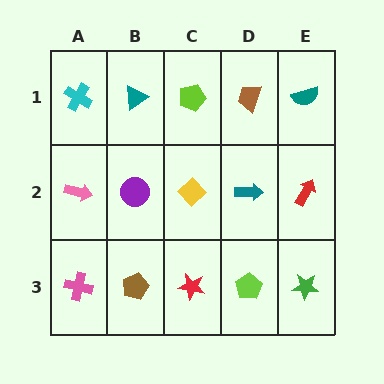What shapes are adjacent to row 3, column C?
A yellow diamond (row 2, column C), a brown pentagon (row 3, column B), a lime pentagon (row 3, column D).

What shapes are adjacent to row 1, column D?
A teal arrow (row 2, column D), a lime pentagon (row 1, column C), a teal semicircle (row 1, column E).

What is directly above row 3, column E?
A red arrow.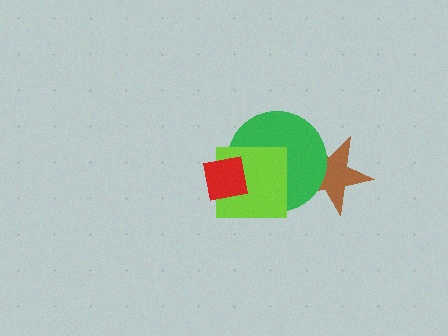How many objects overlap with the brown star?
1 object overlaps with the brown star.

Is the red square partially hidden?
No, no other shape covers it.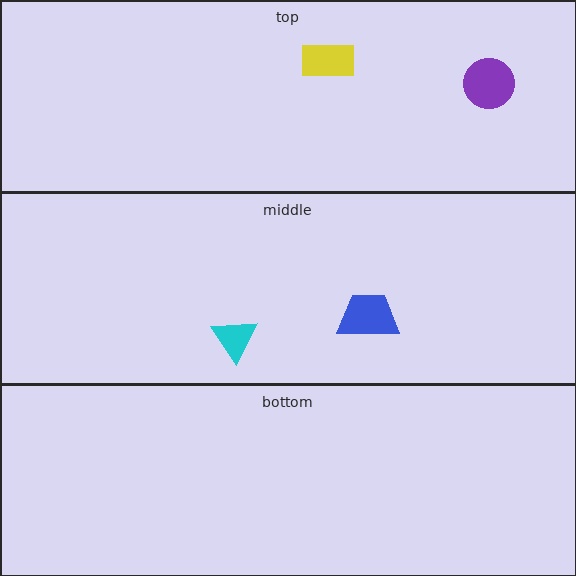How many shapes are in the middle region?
2.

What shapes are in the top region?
The yellow rectangle, the purple circle.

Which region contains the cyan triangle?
The middle region.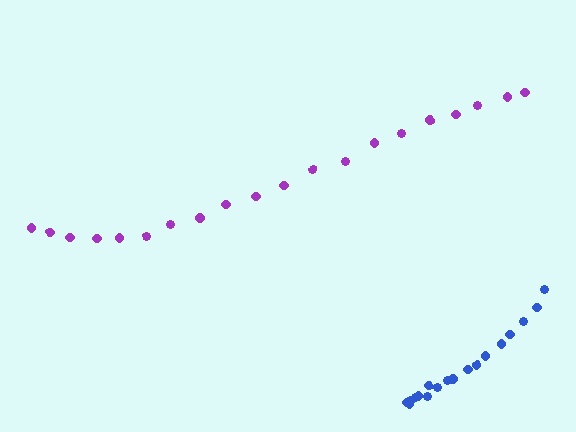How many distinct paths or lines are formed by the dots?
There are 2 distinct paths.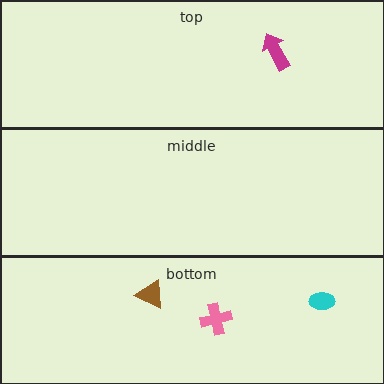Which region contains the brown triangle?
The bottom region.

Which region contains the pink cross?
The bottom region.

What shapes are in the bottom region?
The brown triangle, the pink cross, the cyan ellipse.